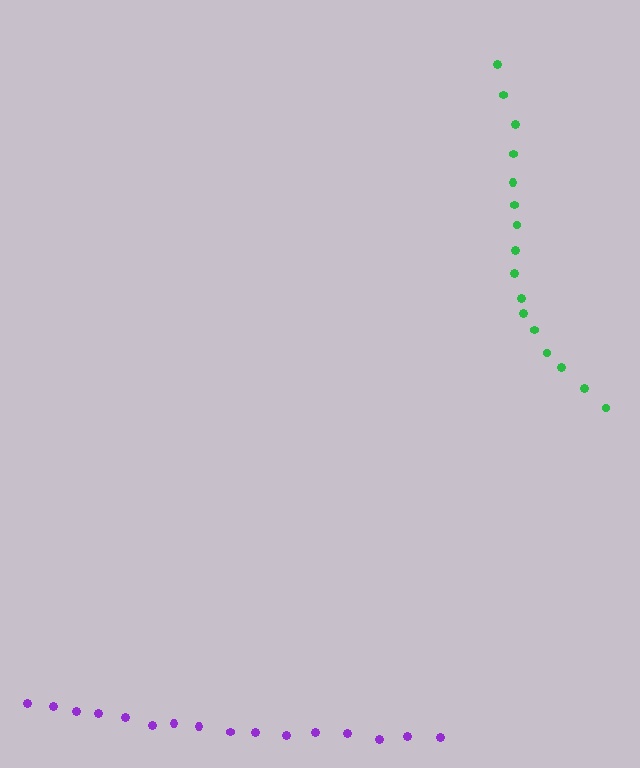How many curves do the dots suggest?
There are 2 distinct paths.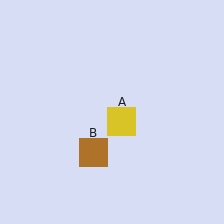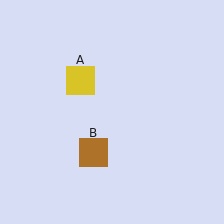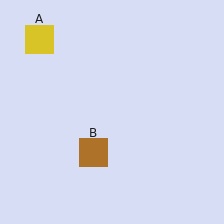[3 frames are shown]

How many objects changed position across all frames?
1 object changed position: yellow square (object A).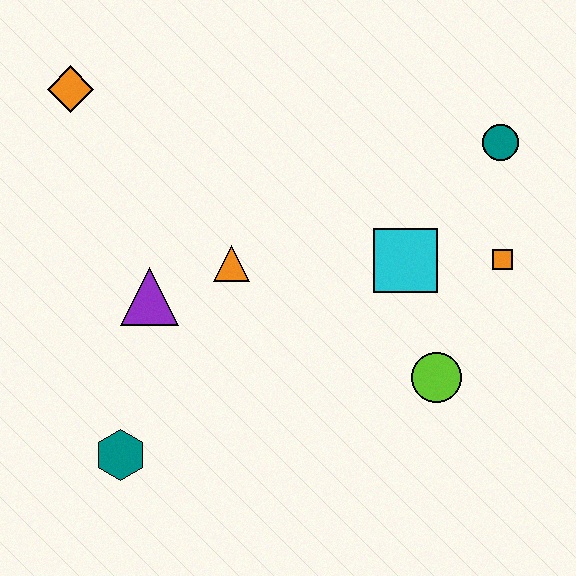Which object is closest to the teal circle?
The orange square is closest to the teal circle.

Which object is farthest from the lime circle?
The orange diamond is farthest from the lime circle.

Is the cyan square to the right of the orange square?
No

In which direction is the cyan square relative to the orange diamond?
The cyan square is to the right of the orange diamond.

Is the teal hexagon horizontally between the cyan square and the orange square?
No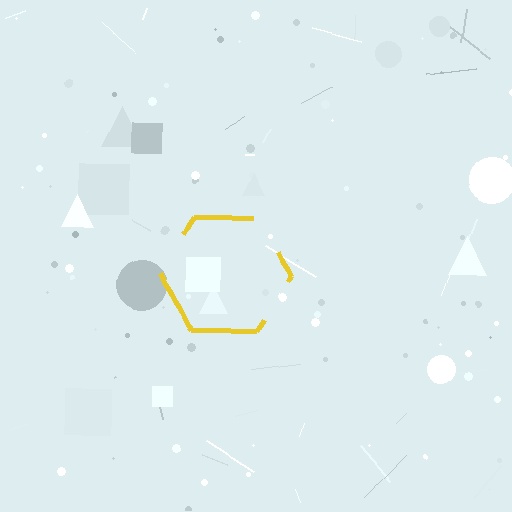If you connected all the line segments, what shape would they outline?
They would outline a hexagon.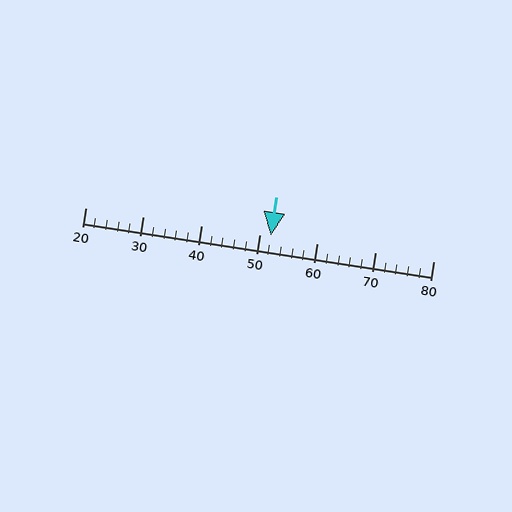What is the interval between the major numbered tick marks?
The major tick marks are spaced 10 units apart.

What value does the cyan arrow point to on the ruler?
The cyan arrow points to approximately 52.